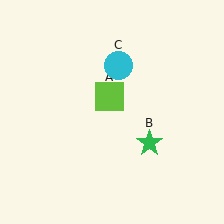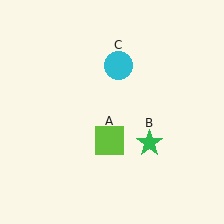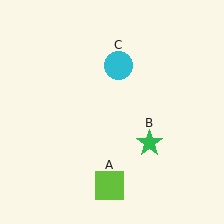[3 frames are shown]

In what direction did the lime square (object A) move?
The lime square (object A) moved down.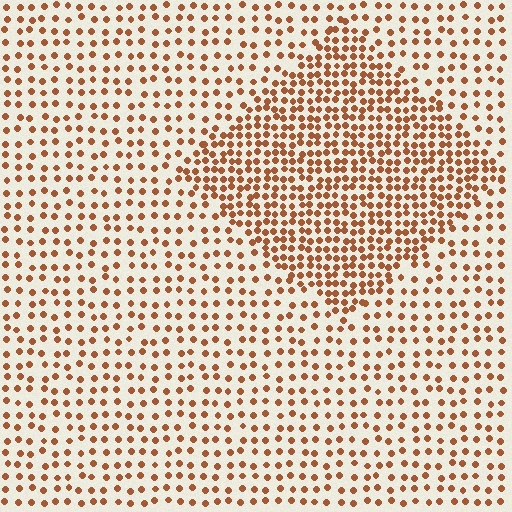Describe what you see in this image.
The image contains small brown elements arranged at two different densities. A diamond-shaped region is visible where the elements are more densely packed than the surrounding area.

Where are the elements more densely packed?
The elements are more densely packed inside the diamond boundary.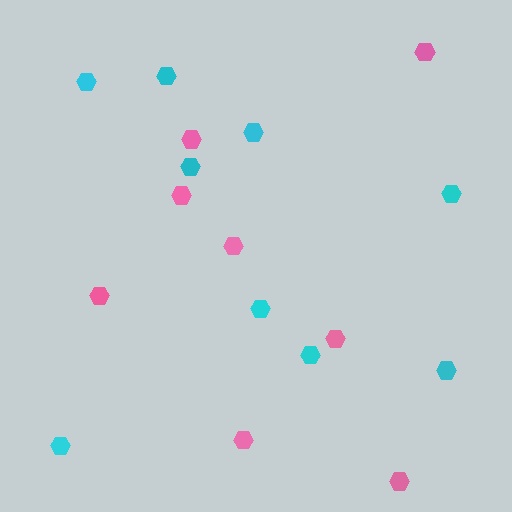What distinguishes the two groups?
There are 2 groups: one group of cyan hexagons (9) and one group of pink hexagons (8).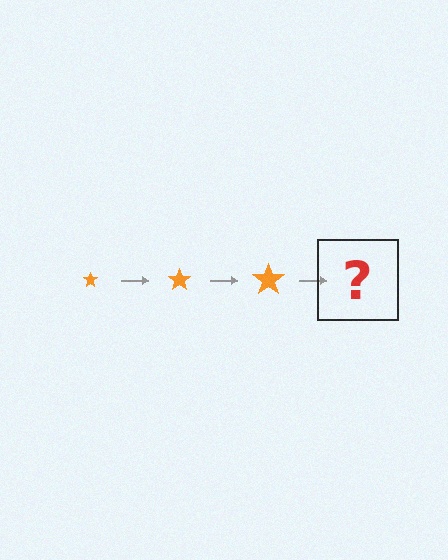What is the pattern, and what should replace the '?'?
The pattern is that the star gets progressively larger each step. The '?' should be an orange star, larger than the previous one.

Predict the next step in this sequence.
The next step is an orange star, larger than the previous one.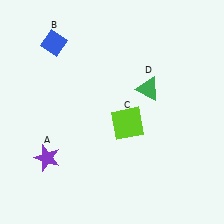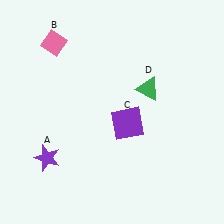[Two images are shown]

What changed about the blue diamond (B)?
In Image 1, B is blue. In Image 2, it changed to pink.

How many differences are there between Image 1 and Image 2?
There are 2 differences between the two images.